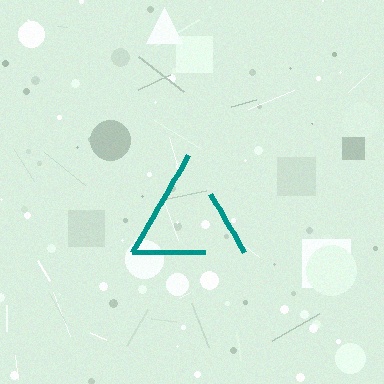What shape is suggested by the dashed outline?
The dashed outline suggests a triangle.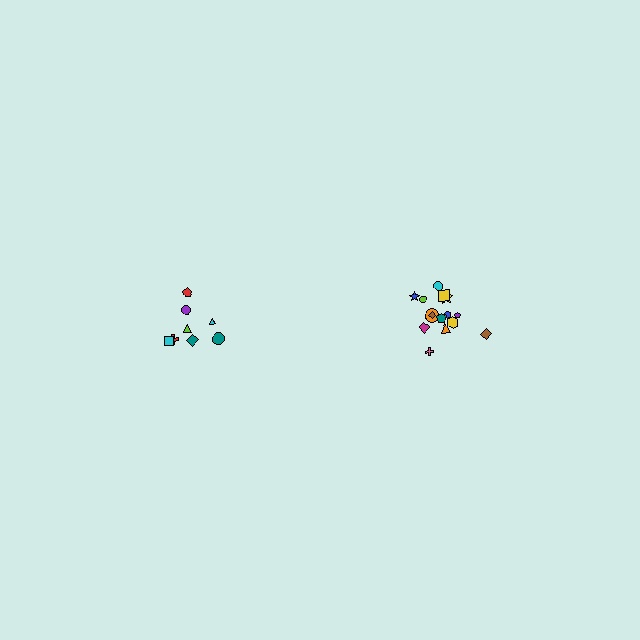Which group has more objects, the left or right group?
The right group.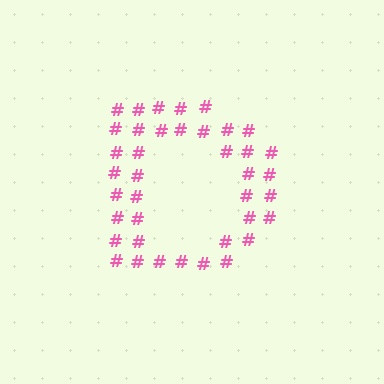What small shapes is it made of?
It is made of small hash symbols.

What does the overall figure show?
The overall figure shows the letter D.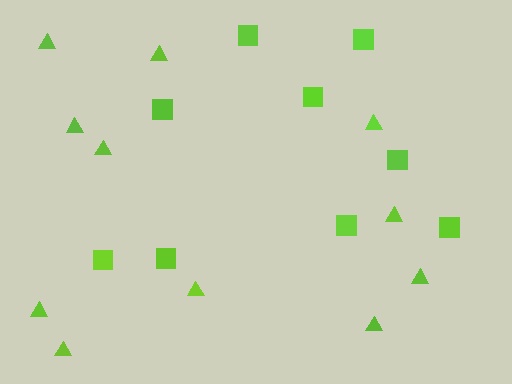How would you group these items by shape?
There are 2 groups: one group of triangles (11) and one group of squares (9).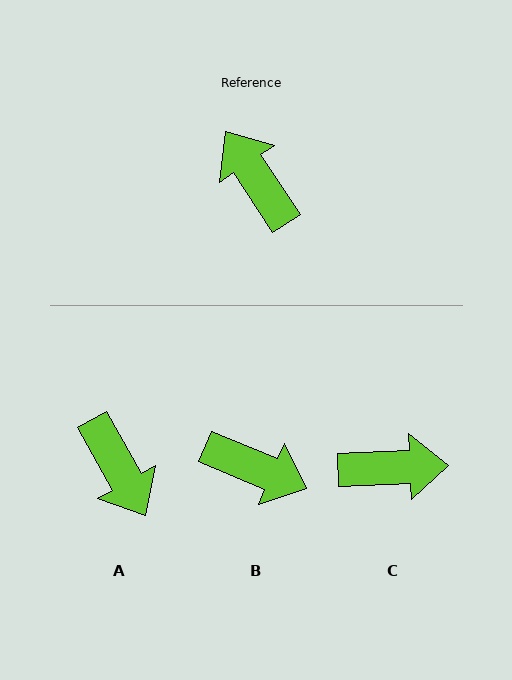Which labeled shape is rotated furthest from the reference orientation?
A, about 176 degrees away.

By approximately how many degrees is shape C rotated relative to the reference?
Approximately 121 degrees clockwise.